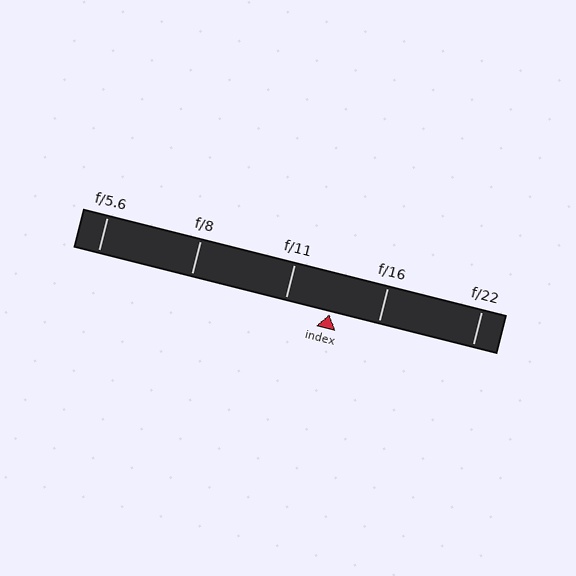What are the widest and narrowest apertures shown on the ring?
The widest aperture shown is f/5.6 and the narrowest is f/22.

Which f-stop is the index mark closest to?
The index mark is closest to f/11.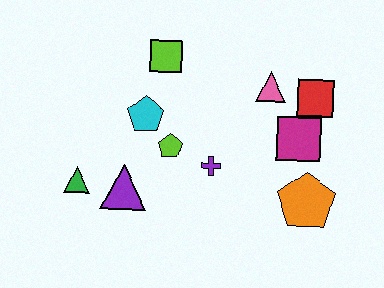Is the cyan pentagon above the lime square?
No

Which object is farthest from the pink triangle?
The green triangle is farthest from the pink triangle.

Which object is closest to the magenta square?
The red square is closest to the magenta square.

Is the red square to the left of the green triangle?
No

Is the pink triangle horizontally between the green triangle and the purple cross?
No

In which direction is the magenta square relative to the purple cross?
The magenta square is to the right of the purple cross.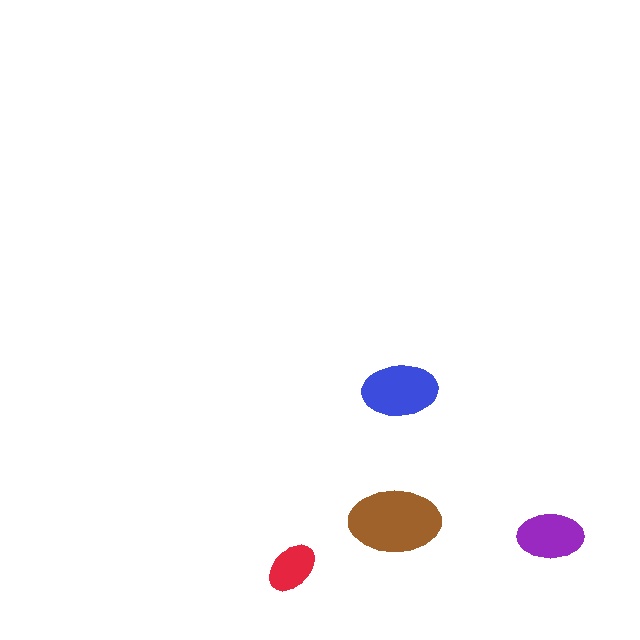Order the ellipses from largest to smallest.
the brown one, the blue one, the purple one, the red one.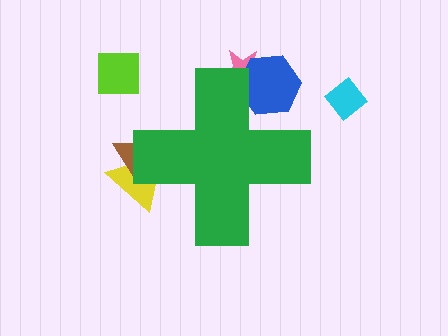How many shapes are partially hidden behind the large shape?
4 shapes are partially hidden.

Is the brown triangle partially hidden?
Yes, the brown triangle is partially hidden behind the green cross.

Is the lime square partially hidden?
No, the lime square is fully visible.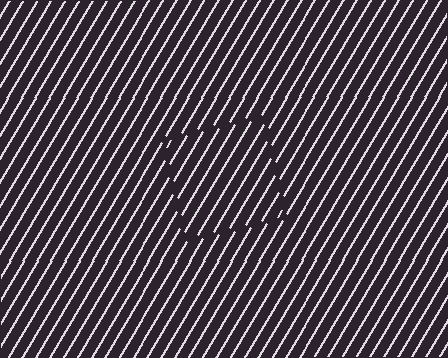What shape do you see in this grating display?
An illusory square. The interior of the shape contains the same grating, shifted by half a period — the contour is defined by the phase discontinuity where line-ends from the inner and outer gratings abut.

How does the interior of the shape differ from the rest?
The interior of the shape contains the same grating, shifted by half a period — the contour is defined by the phase discontinuity where line-ends from the inner and outer gratings abut.